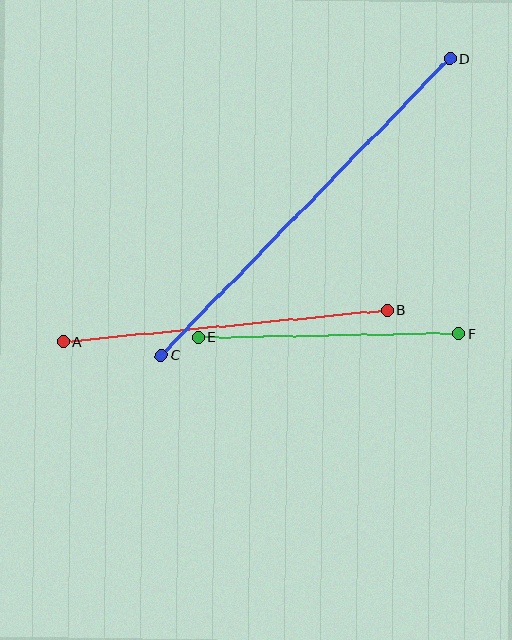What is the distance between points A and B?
The distance is approximately 326 pixels.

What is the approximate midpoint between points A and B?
The midpoint is at approximately (225, 326) pixels.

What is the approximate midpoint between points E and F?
The midpoint is at approximately (328, 335) pixels.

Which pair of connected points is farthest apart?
Points C and D are farthest apart.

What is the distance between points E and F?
The distance is approximately 261 pixels.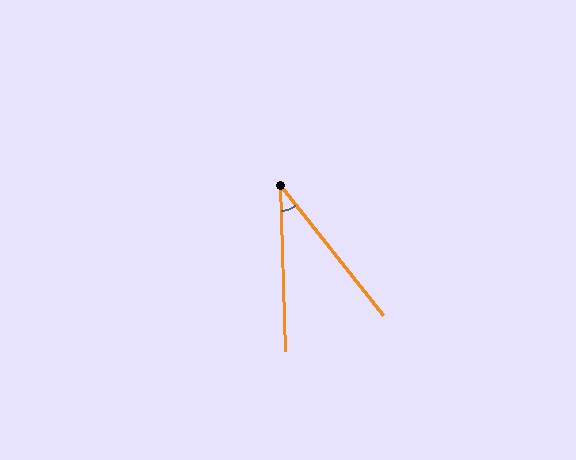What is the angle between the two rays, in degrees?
Approximately 37 degrees.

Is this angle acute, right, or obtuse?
It is acute.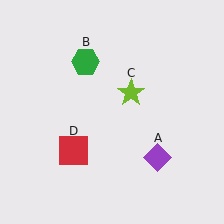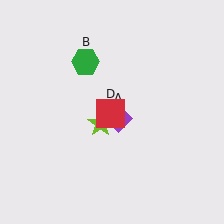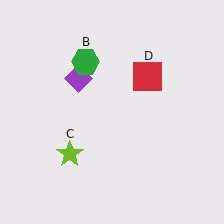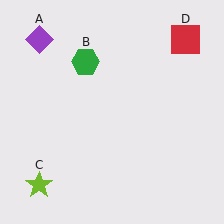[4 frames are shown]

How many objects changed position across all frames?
3 objects changed position: purple diamond (object A), lime star (object C), red square (object D).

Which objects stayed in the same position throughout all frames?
Green hexagon (object B) remained stationary.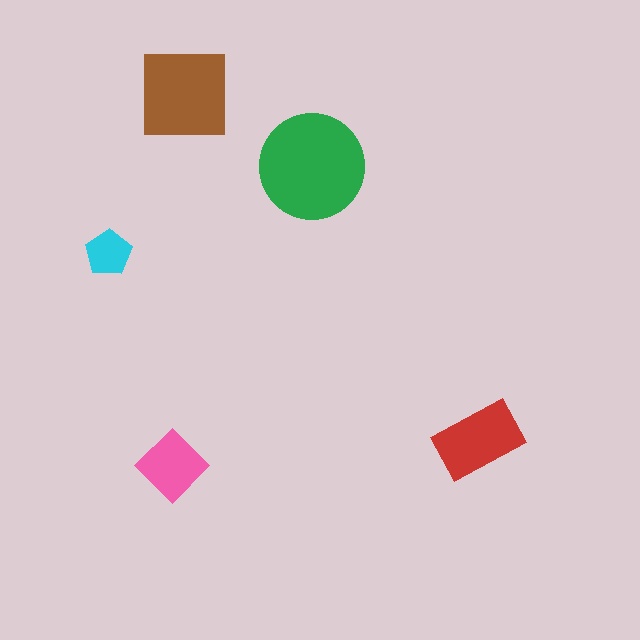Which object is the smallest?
The cyan pentagon.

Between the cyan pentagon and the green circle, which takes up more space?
The green circle.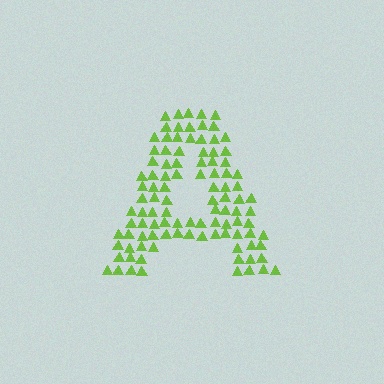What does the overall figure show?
The overall figure shows the letter A.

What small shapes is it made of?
It is made of small triangles.